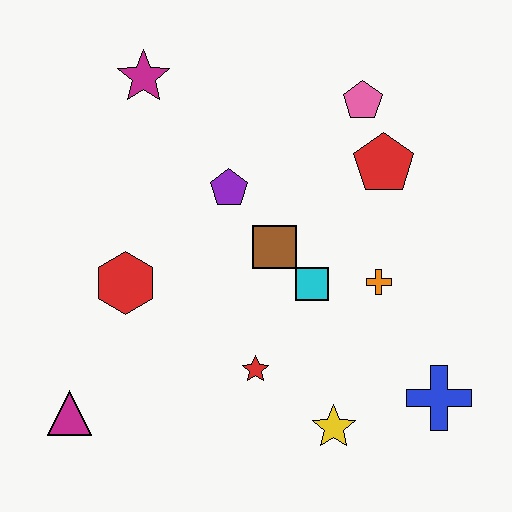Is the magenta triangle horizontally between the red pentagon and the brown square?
No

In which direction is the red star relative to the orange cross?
The red star is to the left of the orange cross.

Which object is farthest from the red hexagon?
The blue cross is farthest from the red hexagon.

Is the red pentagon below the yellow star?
No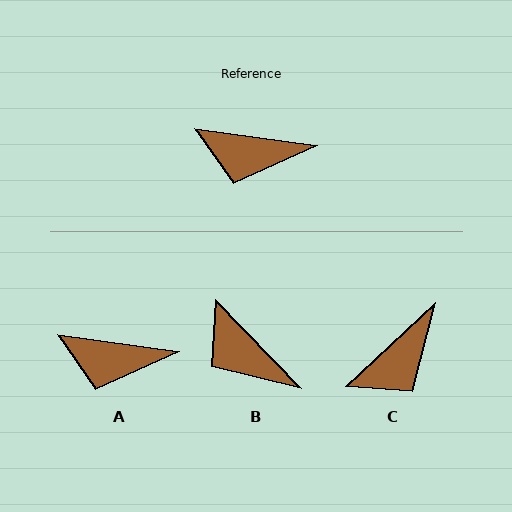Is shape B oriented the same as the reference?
No, it is off by about 38 degrees.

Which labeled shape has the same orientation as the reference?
A.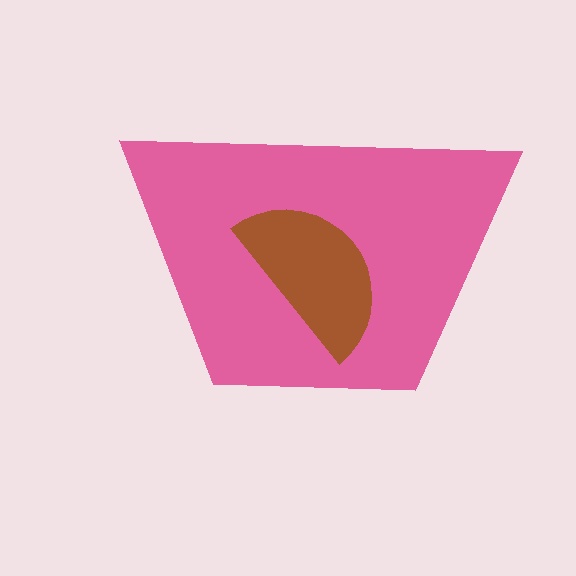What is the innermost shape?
The brown semicircle.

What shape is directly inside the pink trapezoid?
The brown semicircle.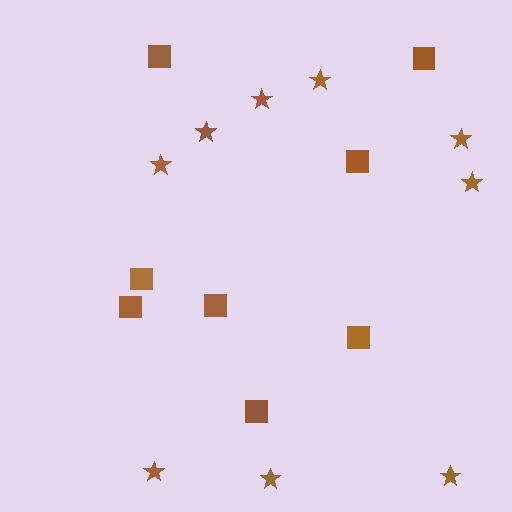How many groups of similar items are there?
There are 2 groups: one group of squares (8) and one group of stars (9).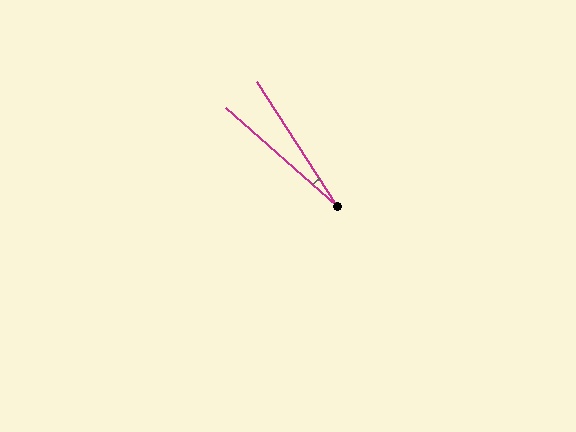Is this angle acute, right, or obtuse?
It is acute.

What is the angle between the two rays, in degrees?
Approximately 15 degrees.